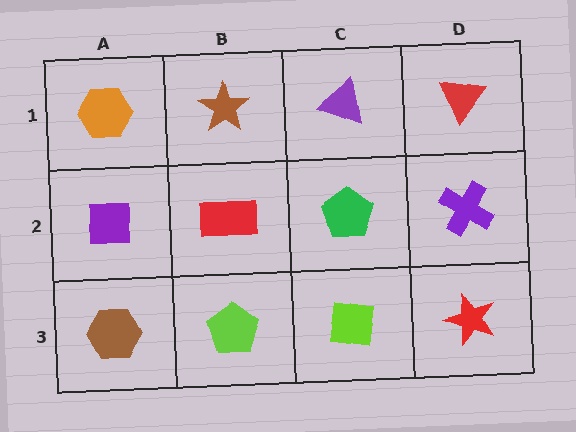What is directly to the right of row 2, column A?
A red rectangle.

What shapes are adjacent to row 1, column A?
A purple square (row 2, column A), a brown star (row 1, column B).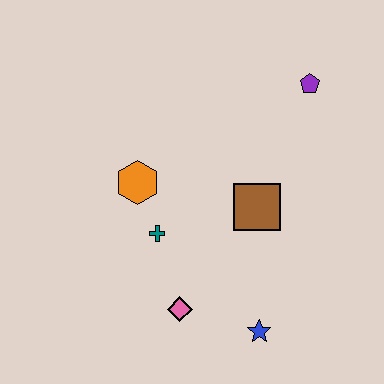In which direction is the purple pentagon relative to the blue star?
The purple pentagon is above the blue star.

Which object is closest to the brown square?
The teal cross is closest to the brown square.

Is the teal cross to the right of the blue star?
No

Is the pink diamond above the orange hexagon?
No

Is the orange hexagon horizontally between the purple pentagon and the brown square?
No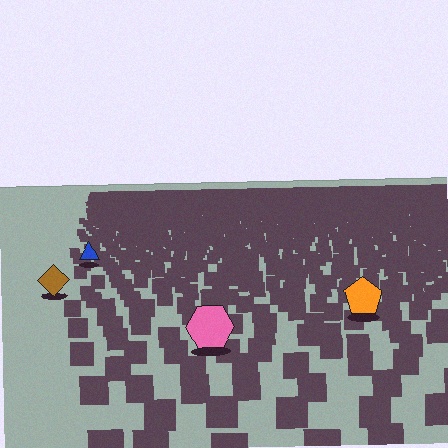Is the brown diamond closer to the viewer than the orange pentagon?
No. The orange pentagon is closer — you can tell from the texture gradient: the ground texture is coarser near it.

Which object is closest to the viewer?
The pink hexagon is closest. The texture marks near it are larger and more spread out.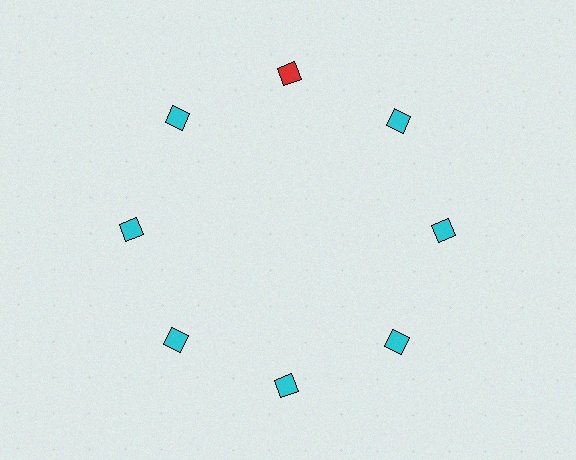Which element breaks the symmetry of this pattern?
The red diamond at roughly the 12 o'clock position breaks the symmetry. All other shapes are cyan diamonds.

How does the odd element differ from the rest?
It has a different color: red instead of cyan.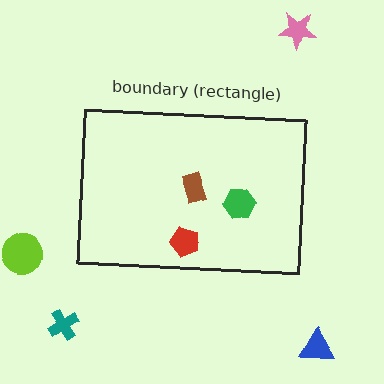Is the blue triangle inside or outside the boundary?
Outside.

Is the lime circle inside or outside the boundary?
Outside.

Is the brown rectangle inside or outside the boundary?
Inside.